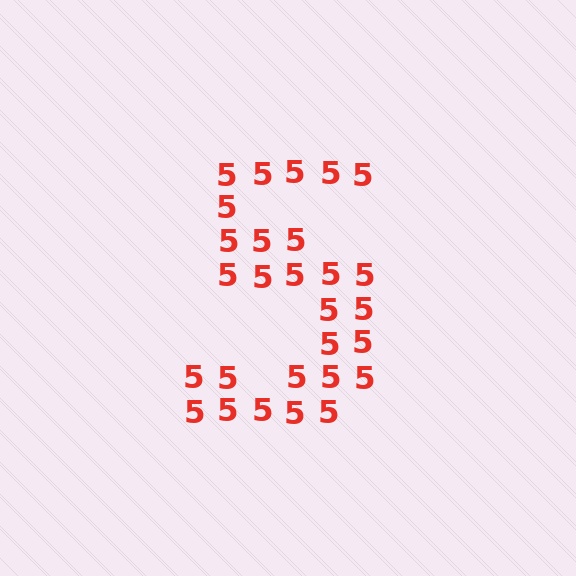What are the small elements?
The small elements are digit 5's.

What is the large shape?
The large shape is the digit 5.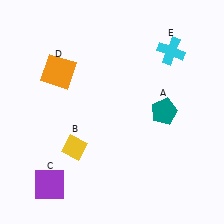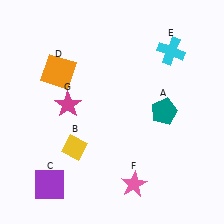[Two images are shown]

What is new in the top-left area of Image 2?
A magenta star (G) was added in the top-left area of Image 2.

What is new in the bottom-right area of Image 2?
A pink star (F) was added in the bottom-right area of Image 2.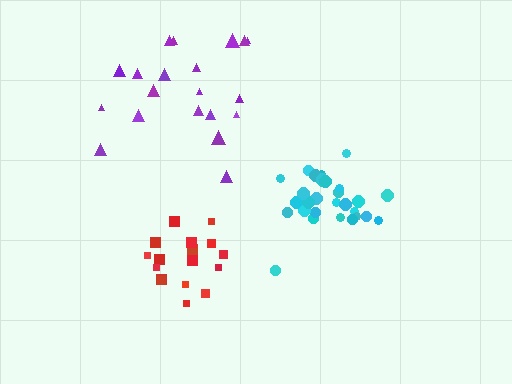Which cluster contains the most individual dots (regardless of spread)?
Cyan (30).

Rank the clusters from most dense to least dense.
cyan, red, purple.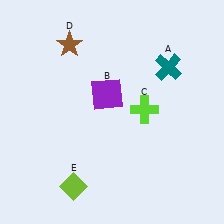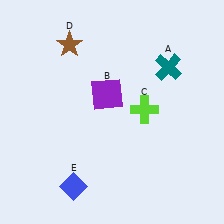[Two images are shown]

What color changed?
The diamond (E) changed from lime in Image 1 to blue in Image 2.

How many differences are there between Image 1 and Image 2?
There is 1 difference between the two images.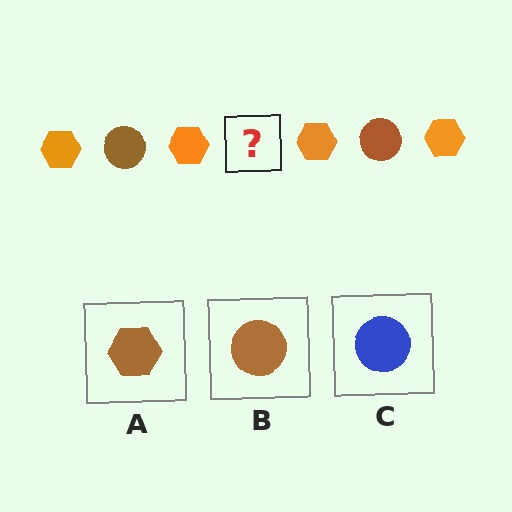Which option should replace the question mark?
Option B.